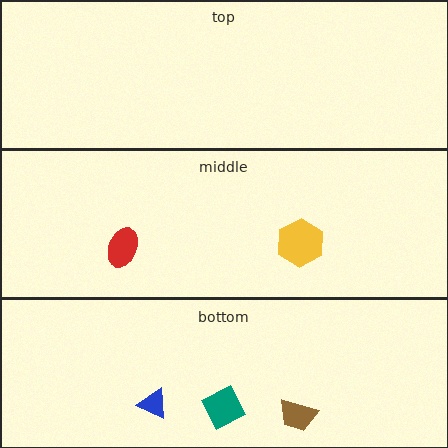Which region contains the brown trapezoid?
The bottom region.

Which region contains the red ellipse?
The middle region.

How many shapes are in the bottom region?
3.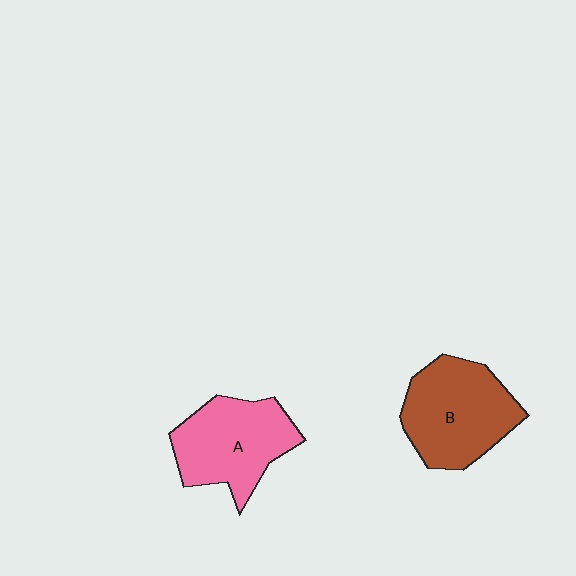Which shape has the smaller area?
Shape A (pink).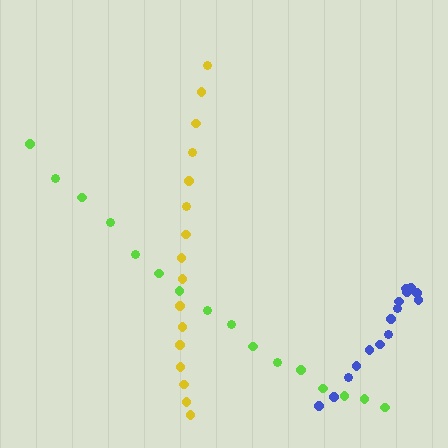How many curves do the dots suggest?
There are 3 distinct paths.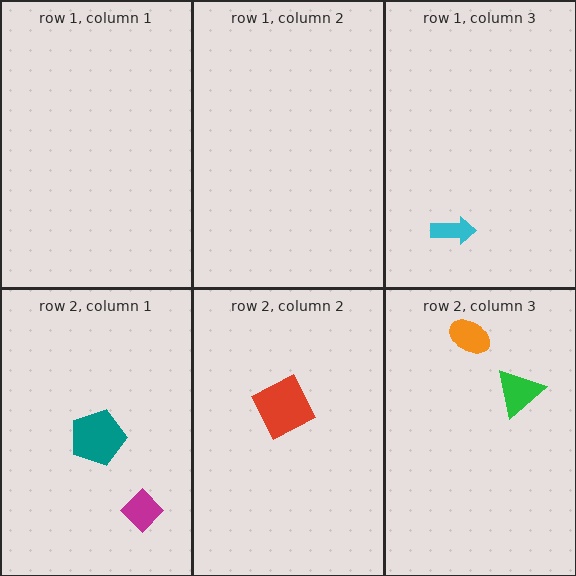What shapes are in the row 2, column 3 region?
The green triangle, the orange ellipse.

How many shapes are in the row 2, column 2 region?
1.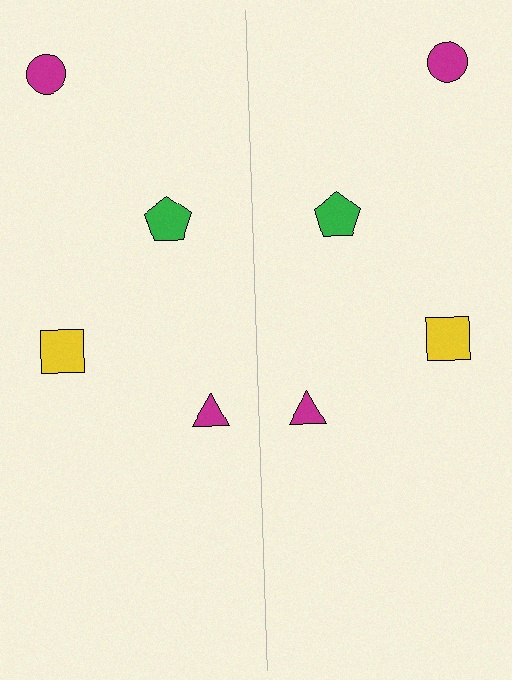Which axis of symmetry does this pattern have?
The pattern has a vertical axis of symmetry running through the center of the image.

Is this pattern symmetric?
Yes, this pattern has bilateral (reflection) symmetry.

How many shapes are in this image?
There are 8 shapes in this image.